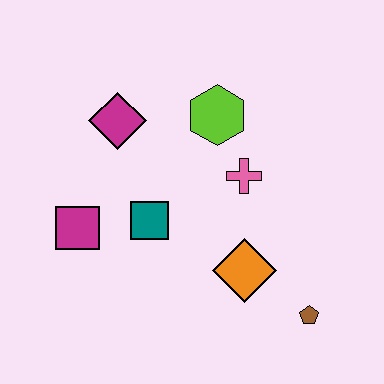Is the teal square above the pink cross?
No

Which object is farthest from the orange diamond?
The magenta diamond is farthest from the orange diamond.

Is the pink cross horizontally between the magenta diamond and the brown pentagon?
Yes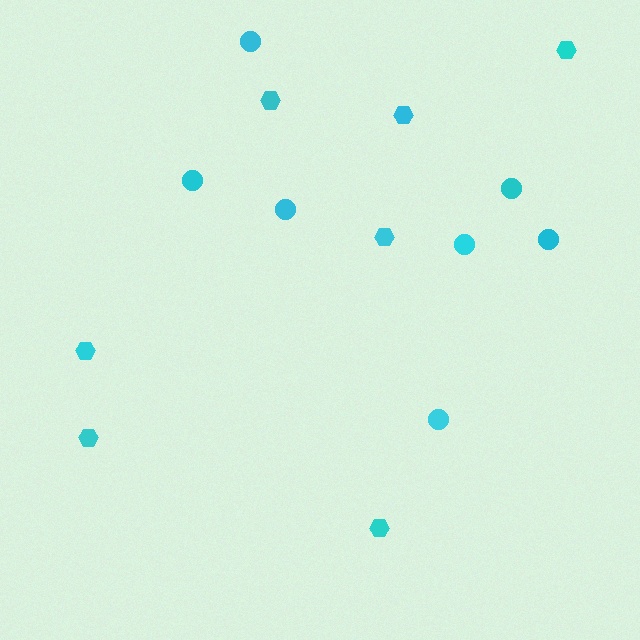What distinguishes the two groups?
There are 2 groups: one group of circles (7) and one group of hexagons (7).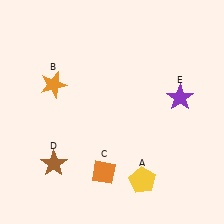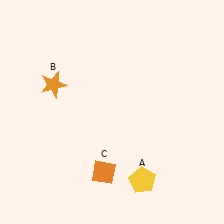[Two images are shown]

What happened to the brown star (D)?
The brown star (D) was removed in Image 2. It was in the bottom-left area of Image 1.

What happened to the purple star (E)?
The purple star (E) was removed in Image 2. It was in the top-right area of Image 1.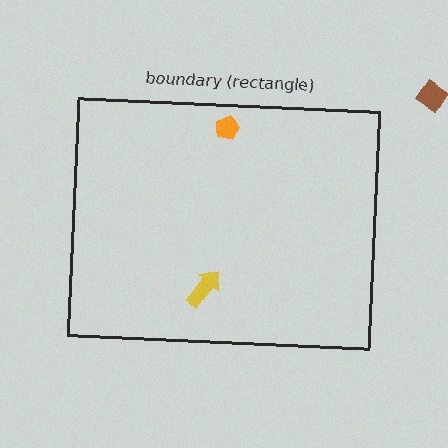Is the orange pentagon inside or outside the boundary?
Inside.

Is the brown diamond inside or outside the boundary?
Outside.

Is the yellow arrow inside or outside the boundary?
Inside.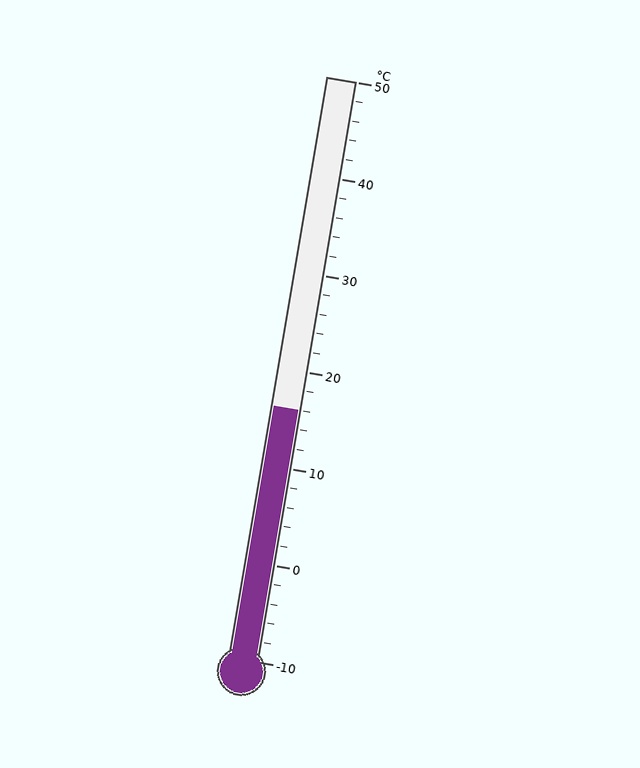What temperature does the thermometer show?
The thermometer shows approximately 16°C.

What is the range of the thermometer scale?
The thermometer scale ranges from -10°C to 50°C.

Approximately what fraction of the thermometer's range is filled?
The thermometer is filled to approximately 45% of its range.